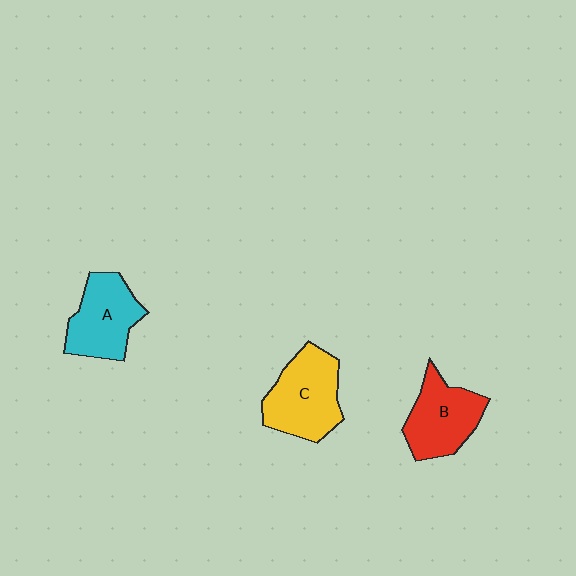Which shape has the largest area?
Shape C (yellow).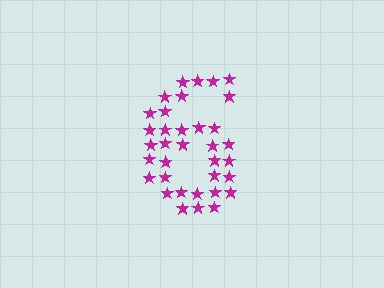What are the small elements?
The small elements are stars.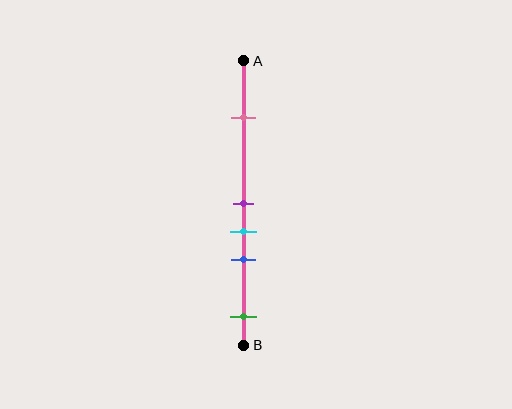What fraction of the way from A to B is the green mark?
The green mark is approximately 90% (0.9) of the way from A to B.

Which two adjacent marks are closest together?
The purple and cyan marks are the closest adjacent pair.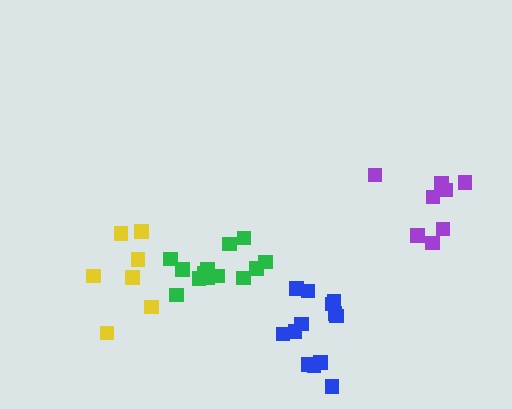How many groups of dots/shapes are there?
There are 4 groups.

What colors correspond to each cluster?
The clusters are colored: yellow, blue, green, purple.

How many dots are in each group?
Group 1: 7 dots, Group 2: 13 dots, Group 3: 13 dots, Group 4: 8 dots (41 total).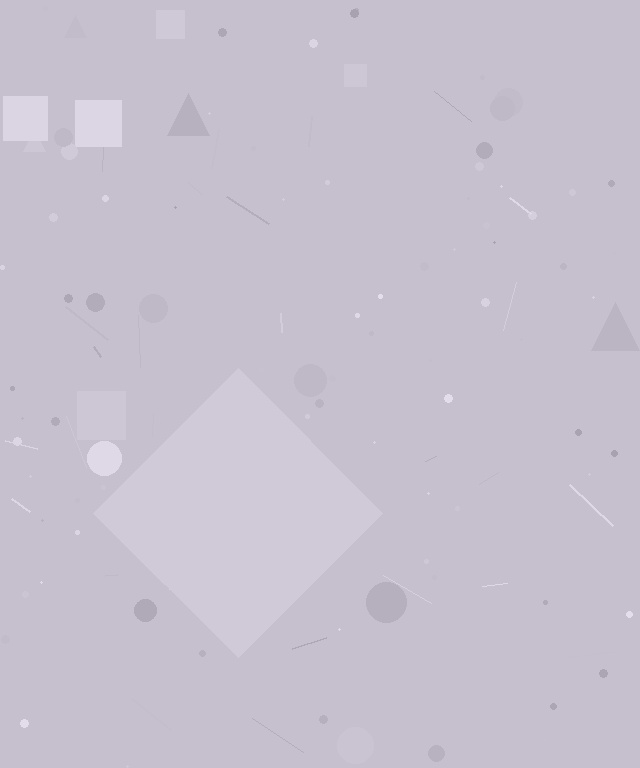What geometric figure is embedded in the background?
A diamond is embedded in the background.